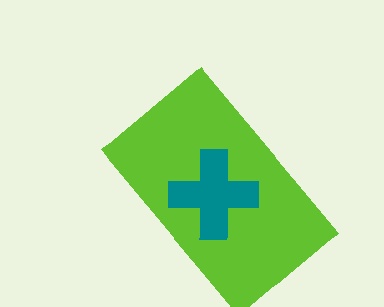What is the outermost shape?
The lime rectangle.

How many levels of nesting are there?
2.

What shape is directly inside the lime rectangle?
The teal cross.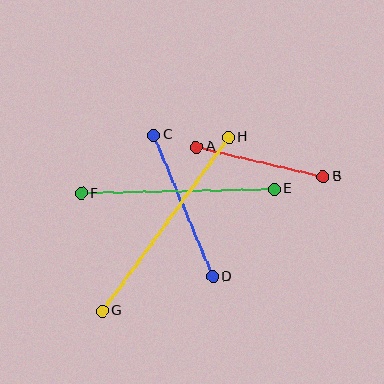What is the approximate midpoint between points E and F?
The midpoint is at approximately (178, 191) pixels.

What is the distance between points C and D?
The distance is approximately 154 pixels.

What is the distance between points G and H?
The distance is approximately 215 pixels.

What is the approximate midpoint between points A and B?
The midpoint is at approximately (260, 162) pixels.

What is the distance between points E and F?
The distance is approximately 193 pixels.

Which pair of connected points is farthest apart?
Points G and H are farthest apart.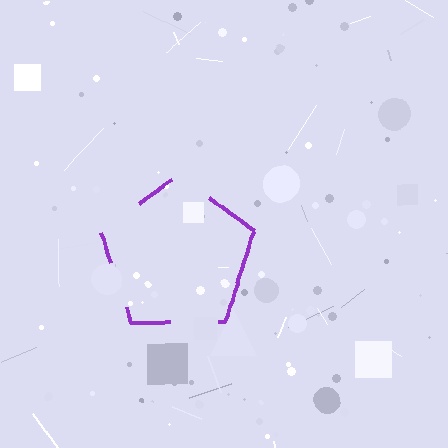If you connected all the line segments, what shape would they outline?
They would outline a pentagon.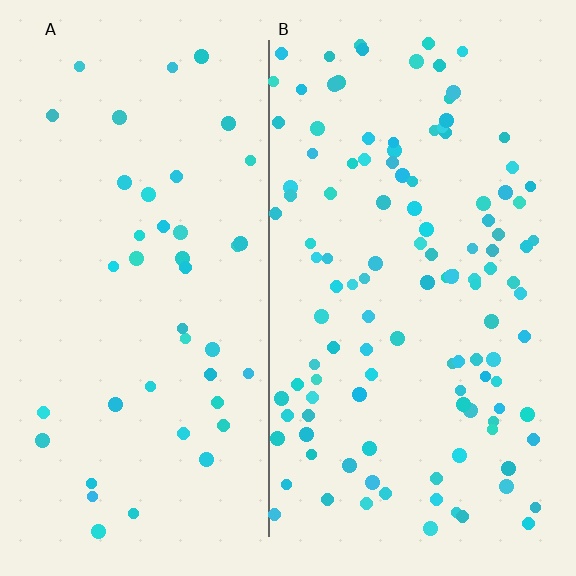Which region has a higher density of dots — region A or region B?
B (the right).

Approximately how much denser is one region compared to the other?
Approximately 2.8× — region B over region A.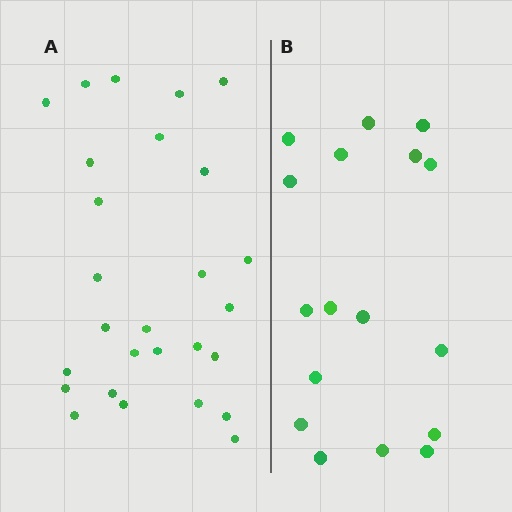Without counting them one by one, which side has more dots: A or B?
Region A (the left region) has more dots.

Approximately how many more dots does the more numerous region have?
Region A has roughly 10 or so more dots than region B.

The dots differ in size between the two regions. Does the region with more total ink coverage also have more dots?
No. Region B has more total ink coverage because its dots are larger, but region A actually contains more individual dots. Total area can be misleading — the number of items is what matters here.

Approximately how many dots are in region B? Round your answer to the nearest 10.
About 20 dots. (The exact count is 17, which rounds to 20.)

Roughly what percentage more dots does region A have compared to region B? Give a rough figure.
About 60% more.